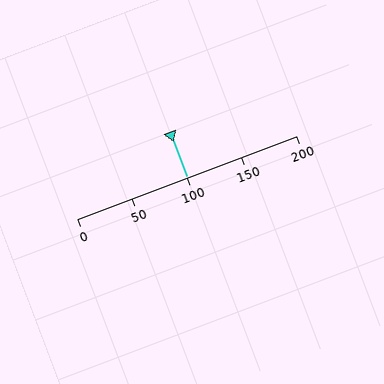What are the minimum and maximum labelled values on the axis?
The axis runs from 0 to 200.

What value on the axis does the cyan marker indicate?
The marker indicates approximately 100.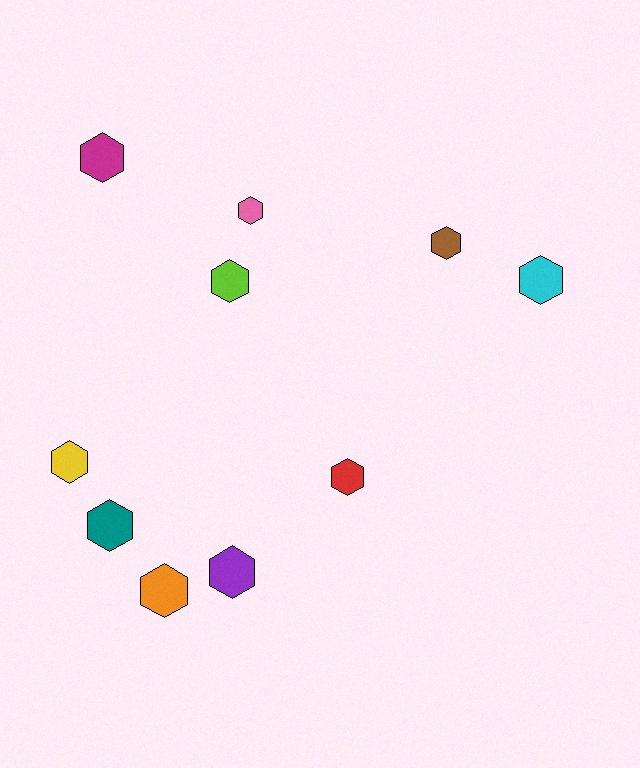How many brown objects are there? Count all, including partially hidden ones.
There is 1 brown object.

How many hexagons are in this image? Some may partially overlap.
There are 10 hexagons.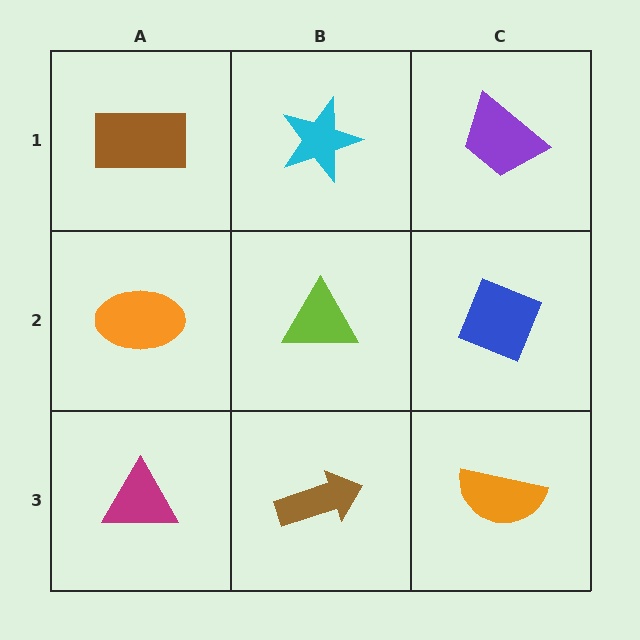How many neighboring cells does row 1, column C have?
2.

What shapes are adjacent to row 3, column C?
A blue diamond (row 2, column C), a brown arrow (row 3, column B).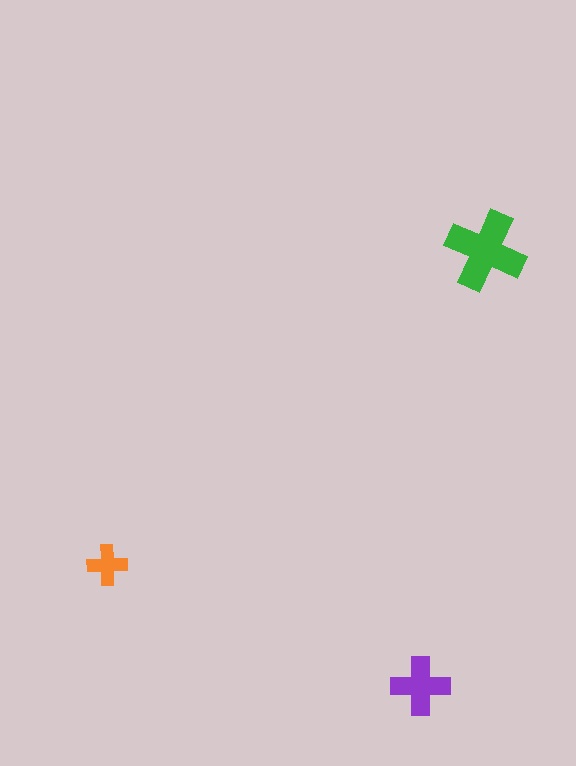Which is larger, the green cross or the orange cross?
The green one.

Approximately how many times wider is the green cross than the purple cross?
About 1.5 times wider.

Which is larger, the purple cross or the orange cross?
The purple one.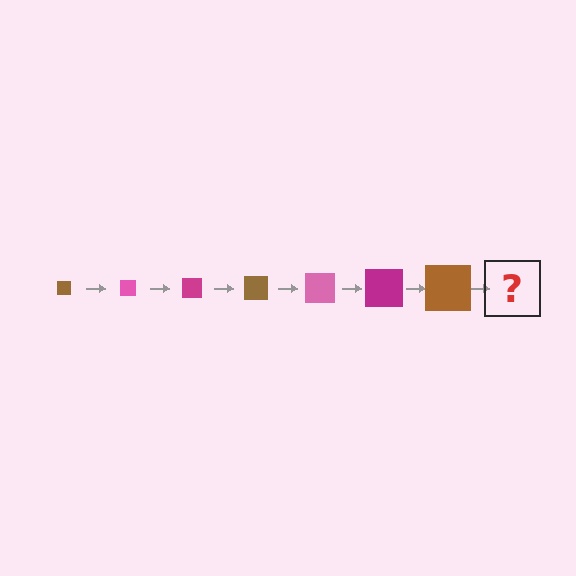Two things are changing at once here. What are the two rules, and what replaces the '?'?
The two rules are that the square grows larger each step and the color cycles through brown, pink, and magenta. The '?' should be a pink square, larger than the previous one.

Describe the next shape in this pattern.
It should be a pink square, larger than the previous one.